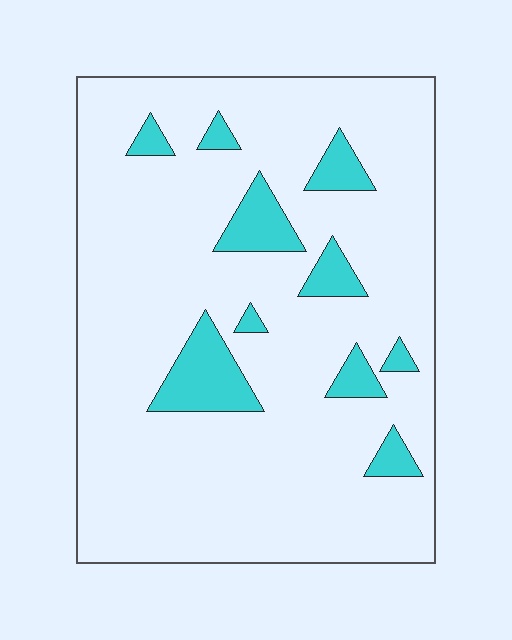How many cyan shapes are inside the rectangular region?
10.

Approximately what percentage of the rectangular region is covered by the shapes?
Approximately 10%.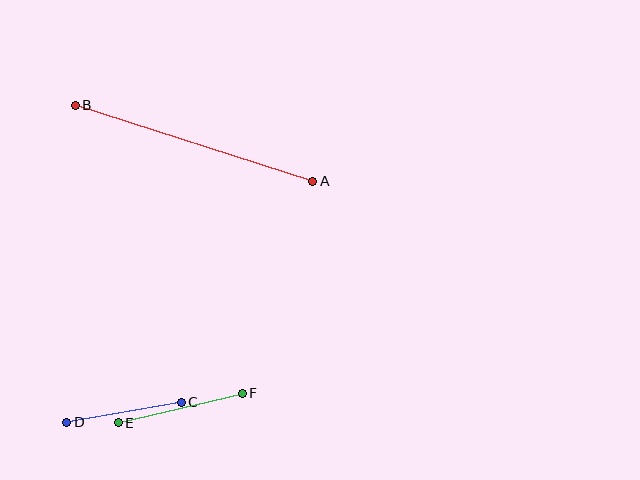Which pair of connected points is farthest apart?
Points A and B are farthest apart.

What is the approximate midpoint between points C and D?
The midpoint is at approximately (124, 412) pixels.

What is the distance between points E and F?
The distance is approximately 128 pixels.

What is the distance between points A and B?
The distance is approximately 249 pixels.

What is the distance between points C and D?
The distance is approximately 117 pixels.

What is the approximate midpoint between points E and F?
The midpoint is at approximately (180, 408) pixels.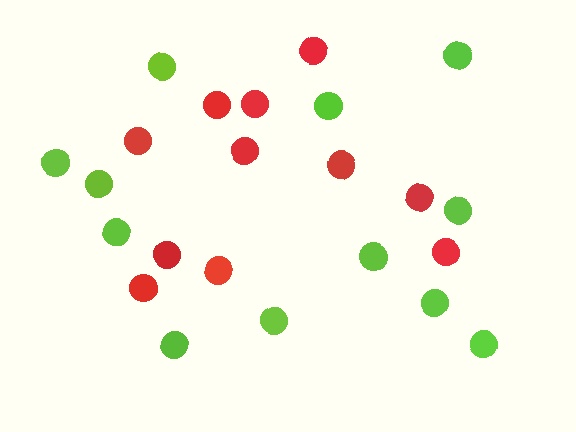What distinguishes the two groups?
There are 2 groups: one group of lime circles (12) and one group of red circles (11).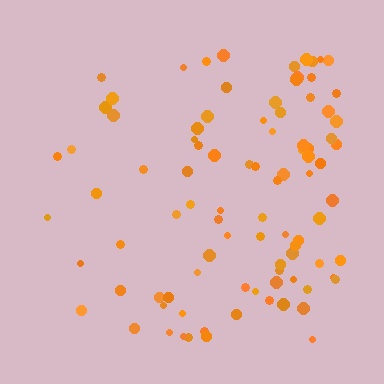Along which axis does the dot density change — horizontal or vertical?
Horizontal.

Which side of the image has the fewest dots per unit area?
The left.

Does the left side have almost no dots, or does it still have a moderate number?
Still a moderate number, just noticeably fewer than the right.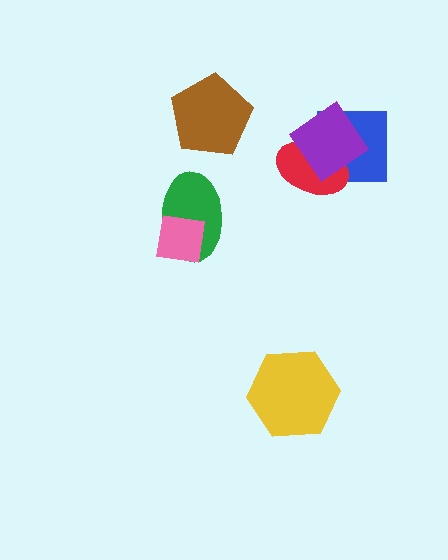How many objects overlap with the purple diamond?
2 objects overlap with the purple diamond.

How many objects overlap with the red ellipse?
2 objects overlap with the red ellipse.